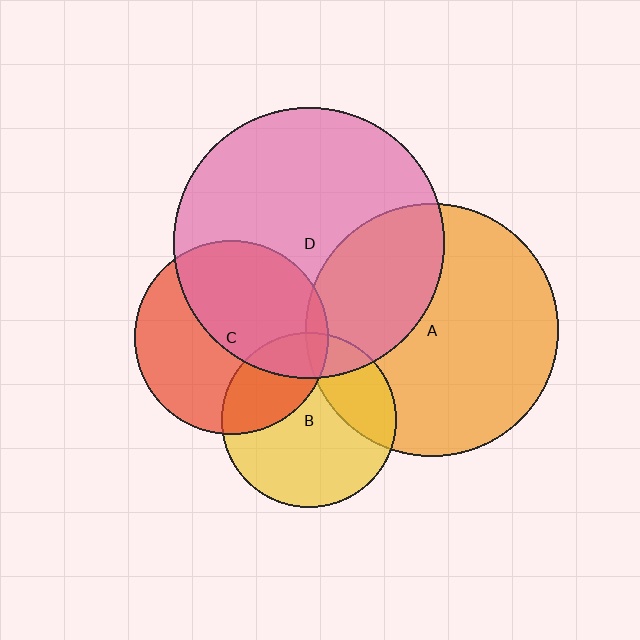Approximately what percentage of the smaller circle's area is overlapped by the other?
Approximately 25%.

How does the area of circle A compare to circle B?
Approximately 2.1 times.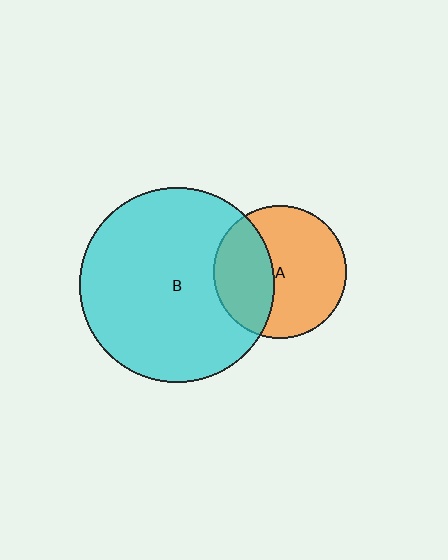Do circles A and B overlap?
Yes.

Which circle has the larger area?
Circle B (cyan).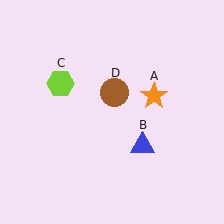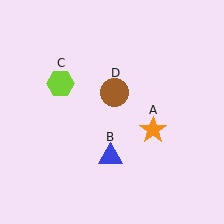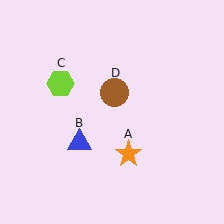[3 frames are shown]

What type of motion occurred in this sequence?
The orange star (object A), blue triangle (object B) rotated clockwise around the center of the scene.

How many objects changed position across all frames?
2 objects changed position: orange star (object A), blue triangle (object B).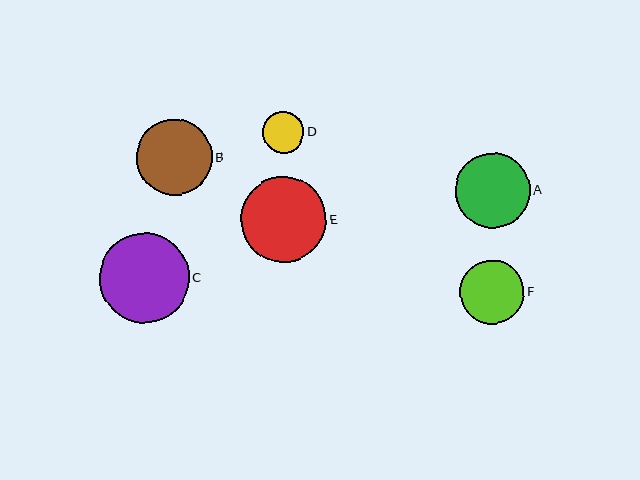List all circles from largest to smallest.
From largest to smallest: C, E, B, A, F, D.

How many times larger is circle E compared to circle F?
Circle E is approximately 1.3 times the size of circle F.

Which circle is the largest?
Circle C is the largest with a size of approximately 90 pixels.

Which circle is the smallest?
Circle D is the smallest with a size of approximately 42 pixels.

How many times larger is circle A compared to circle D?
Circle A is approximately 1.8 times the size of circle D.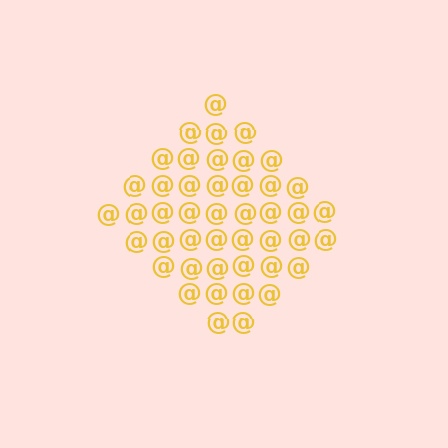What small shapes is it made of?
It is made of small at signs.